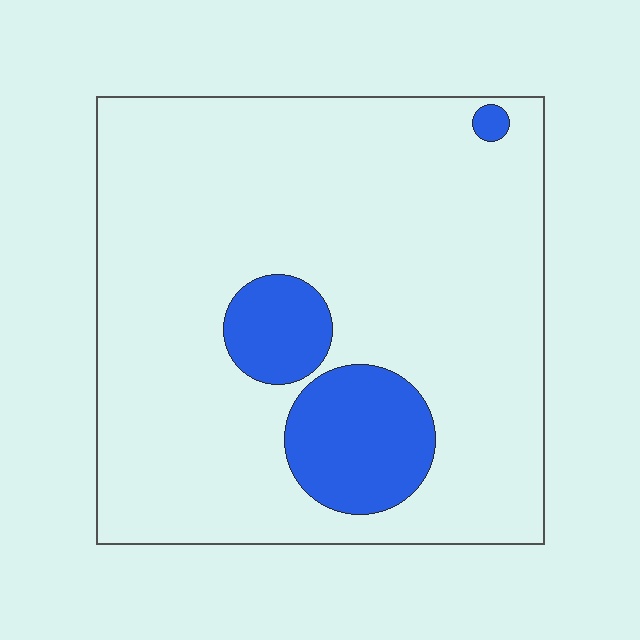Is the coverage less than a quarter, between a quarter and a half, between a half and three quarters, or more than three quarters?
Less than a quarter.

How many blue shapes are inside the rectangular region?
3.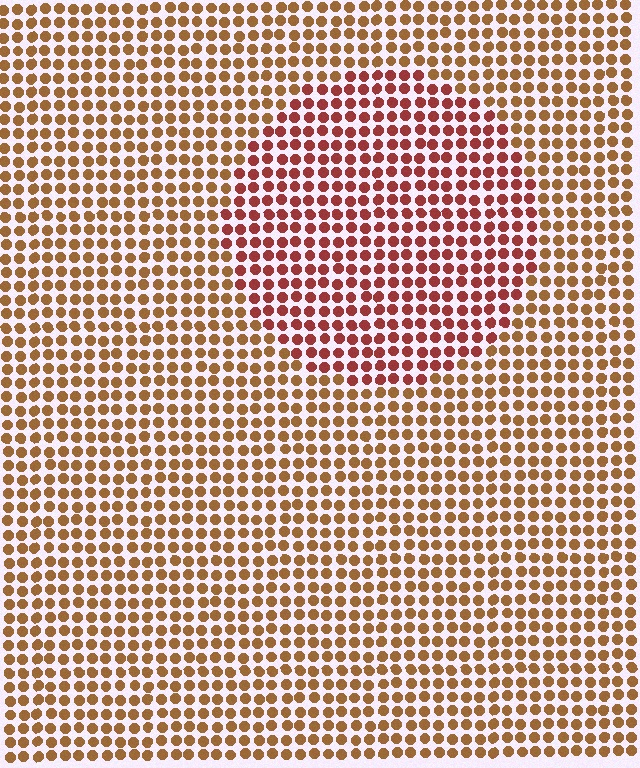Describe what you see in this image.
The image is filled with small brown elements in a uniform arrangement. A circle-shaped region is visible where the elements are tinted to a slightly different hue, forming a subtle color boundary.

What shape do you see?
I see a circle.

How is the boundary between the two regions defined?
The boundary is defined purely by a slight shift in hue (about 31 degrees). Spacing, size, and orientation are identical on both sides.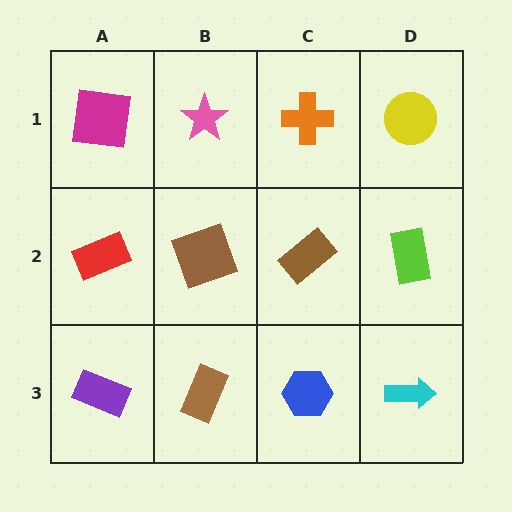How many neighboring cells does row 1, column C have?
3.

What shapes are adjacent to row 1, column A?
A red rectangle (row 2, column A), a pink star (row 1, column B).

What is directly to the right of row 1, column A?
A pink star.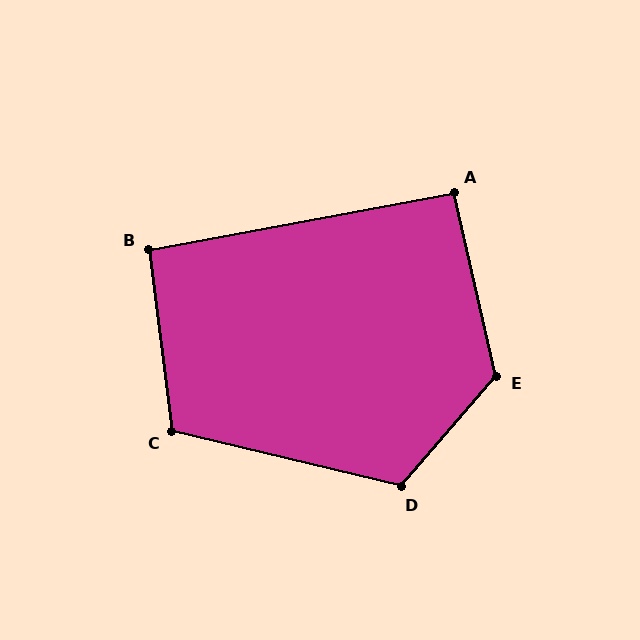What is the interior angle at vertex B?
Approximately 93 degrees (approximately right).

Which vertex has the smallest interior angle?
A, at approximately 92 degrees.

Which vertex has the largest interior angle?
E, at approximately 126 degrees.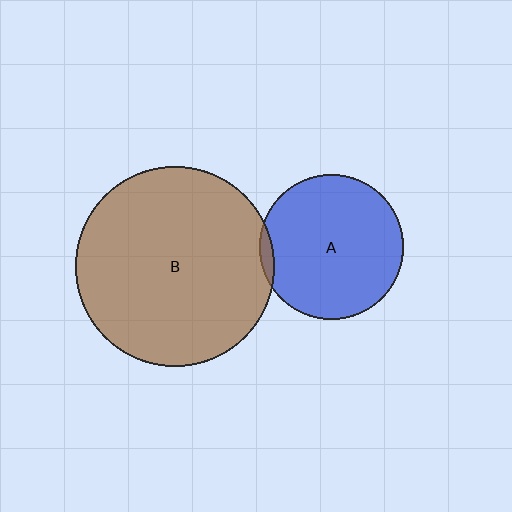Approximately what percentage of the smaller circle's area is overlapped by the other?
Approximately 5%.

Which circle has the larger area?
Circle B (brown).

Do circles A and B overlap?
Yes.